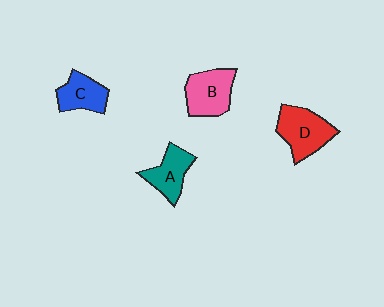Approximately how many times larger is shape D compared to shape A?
Approximately 1.3 times.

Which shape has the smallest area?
Shape C (blue).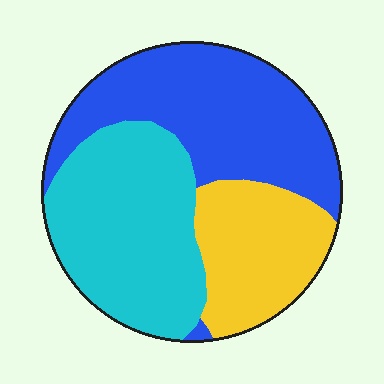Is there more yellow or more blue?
Blue.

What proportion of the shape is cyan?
Cyan covers about 40% of the shape.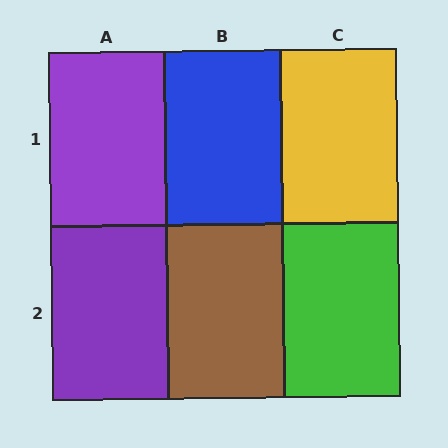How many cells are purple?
2 cells are purple.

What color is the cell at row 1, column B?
Blue.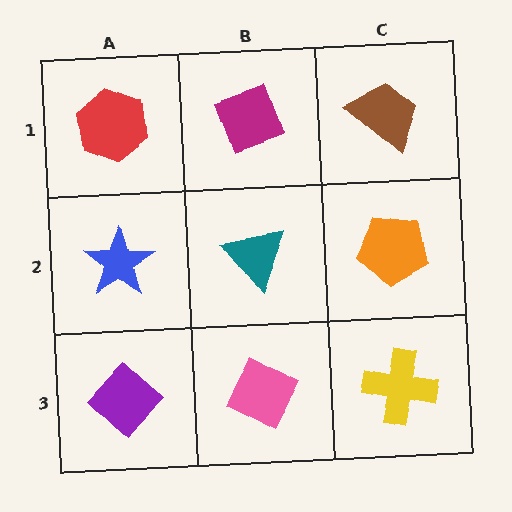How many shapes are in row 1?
3 shapes.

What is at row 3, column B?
A pink diamond.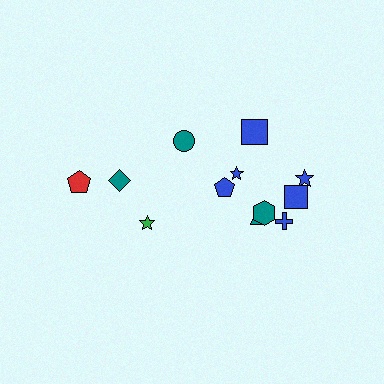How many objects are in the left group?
There are 4 objects.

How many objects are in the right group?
There are 8 objects.